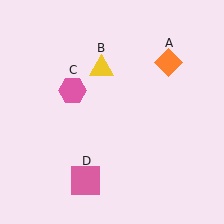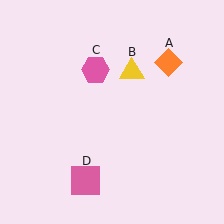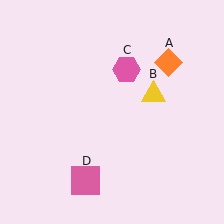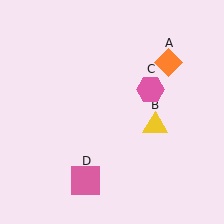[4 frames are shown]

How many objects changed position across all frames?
2 objects changed position: yellow triangle (object B), pink hexagon (object C).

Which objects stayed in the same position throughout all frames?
Orange diamond (object A) and pink square (object D) remained stationary.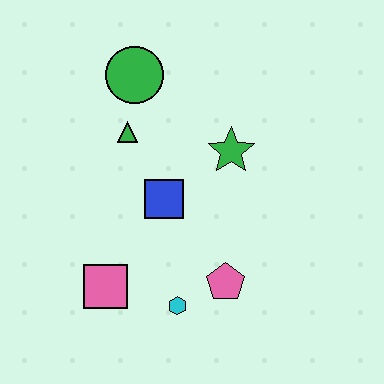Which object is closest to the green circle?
The green triangle is closest to the green circle.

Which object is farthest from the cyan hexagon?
The green circle is farthest from the cyan hexagon.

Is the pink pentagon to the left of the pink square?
No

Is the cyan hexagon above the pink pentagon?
No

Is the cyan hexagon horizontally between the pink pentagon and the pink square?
Yes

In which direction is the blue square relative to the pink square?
The blue square is above the pink square.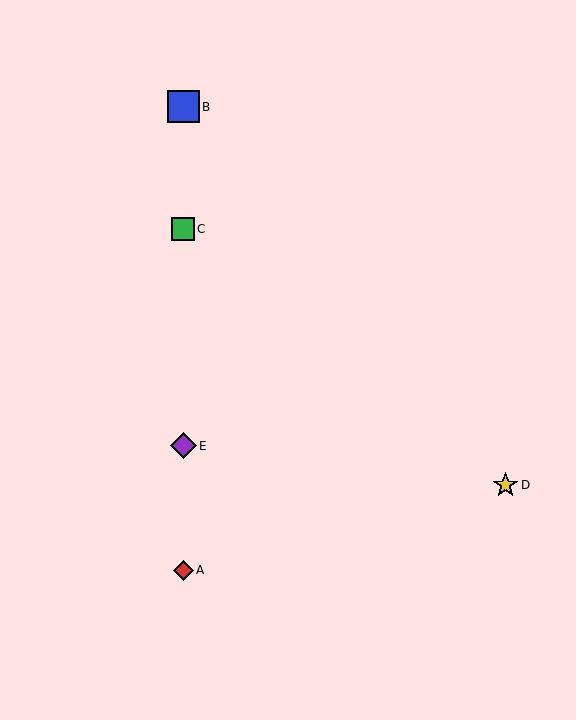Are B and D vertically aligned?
No, B is at x≈183 and D is at x≈506.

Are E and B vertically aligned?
Yes, both are at x≈183.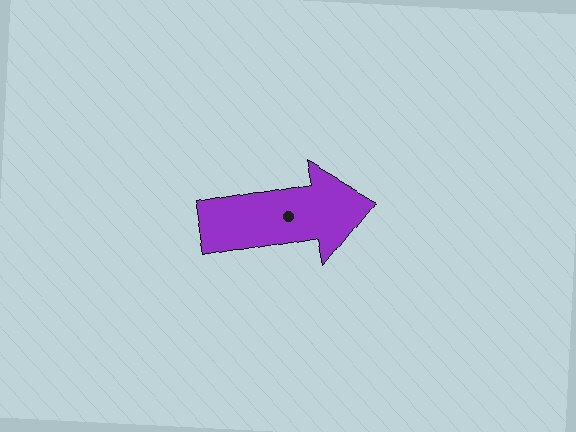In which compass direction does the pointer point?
East.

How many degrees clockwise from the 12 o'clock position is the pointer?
Approximately 80 degrees.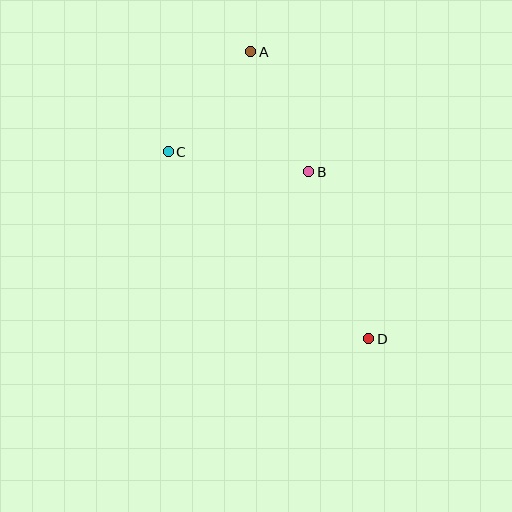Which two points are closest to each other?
Points A and C are closest to each other.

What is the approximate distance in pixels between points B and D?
The distance between B and D is approximately 177 pixels.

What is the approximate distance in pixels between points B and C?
The distance between B and C is approximately 142 pixels.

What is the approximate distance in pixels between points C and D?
The distance between C and D is approximately 274 pixels.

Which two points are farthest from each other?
Points A and D are farthest from each other.